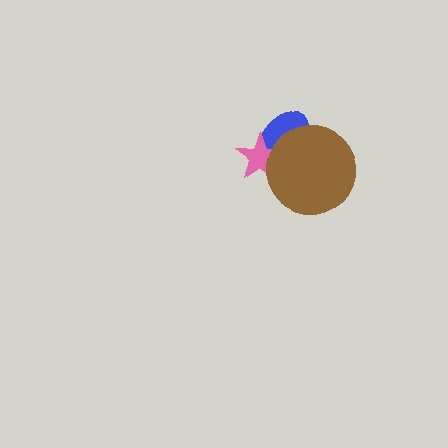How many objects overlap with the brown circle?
2 objects overlap with the brown circle.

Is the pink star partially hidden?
Yes, it is partially covered by another shape.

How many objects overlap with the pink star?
2 objects overlap with the pink star.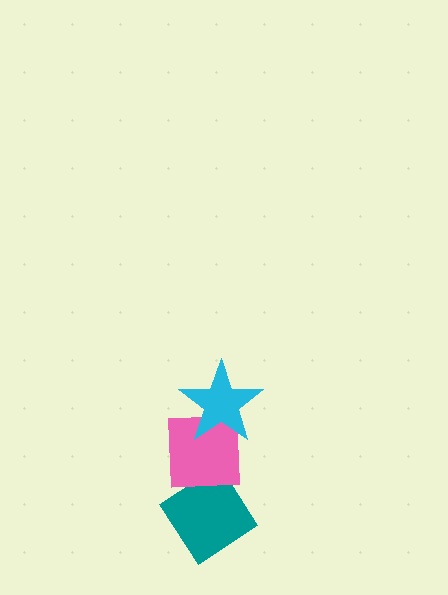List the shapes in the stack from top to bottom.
From top to bottom: the cyan star, the pink square, the teal diamond.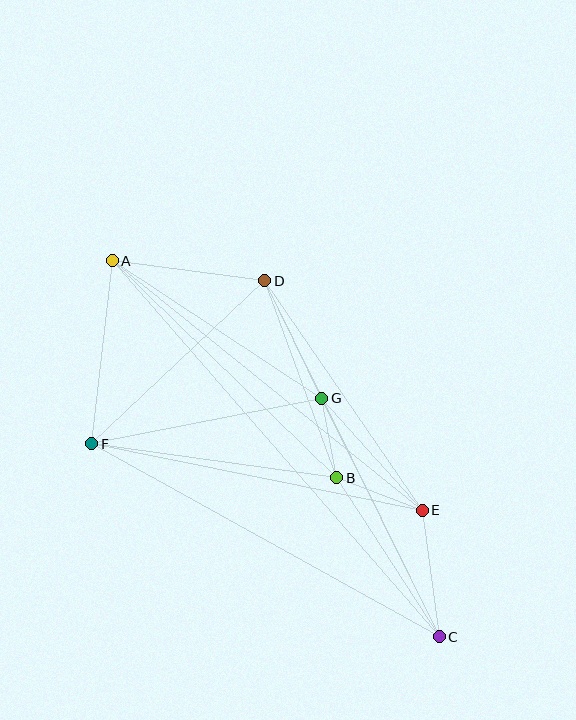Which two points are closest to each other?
Points B and G are closest to each other.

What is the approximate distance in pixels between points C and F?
The distance between C and F is approximately 398 pixels.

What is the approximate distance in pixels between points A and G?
The distance between A and G is approximately 251 pixels.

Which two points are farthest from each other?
Points A and C are farthest from each other.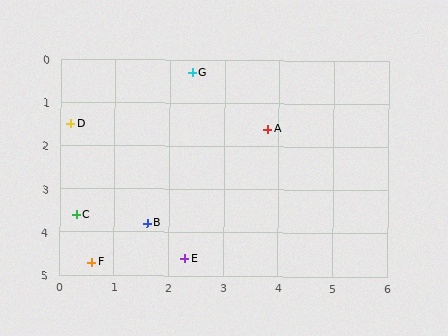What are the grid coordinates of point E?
Point E is at approximately (2.3, 4.6).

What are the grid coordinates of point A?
Point A is at approximately (3.8, 1.6).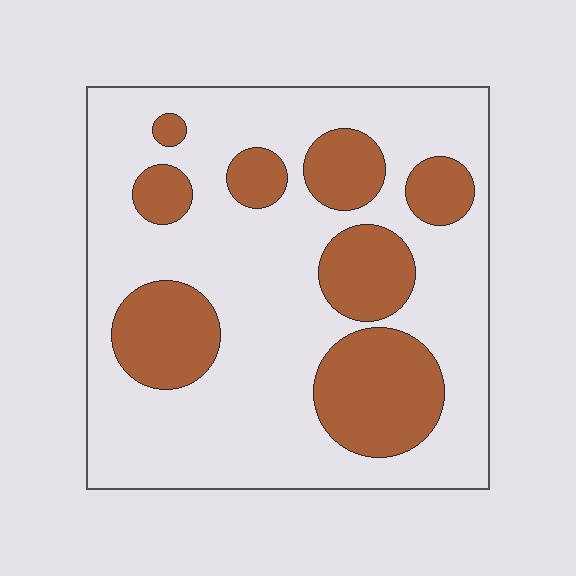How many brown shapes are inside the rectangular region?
8.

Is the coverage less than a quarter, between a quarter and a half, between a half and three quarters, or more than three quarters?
Between a quarter and a half.